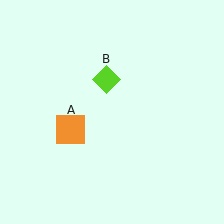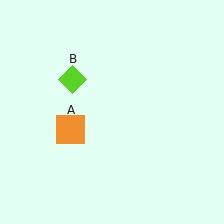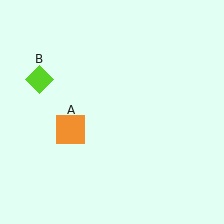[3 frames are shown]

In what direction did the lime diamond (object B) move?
The lime diamond (object B) moved left.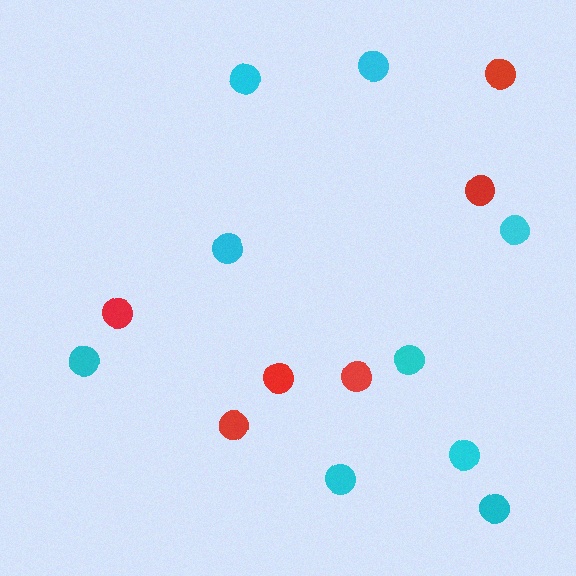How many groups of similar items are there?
There are 2 groups: one group of red circles (6) and one group of cyan circles (9).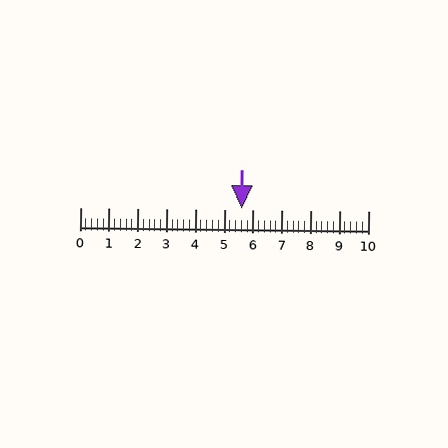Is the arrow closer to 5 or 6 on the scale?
The arrow is closer to 6.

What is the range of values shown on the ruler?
The ruler shows values from 0 to 10.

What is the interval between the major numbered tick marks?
The major tick marks are spaced 1 units apart.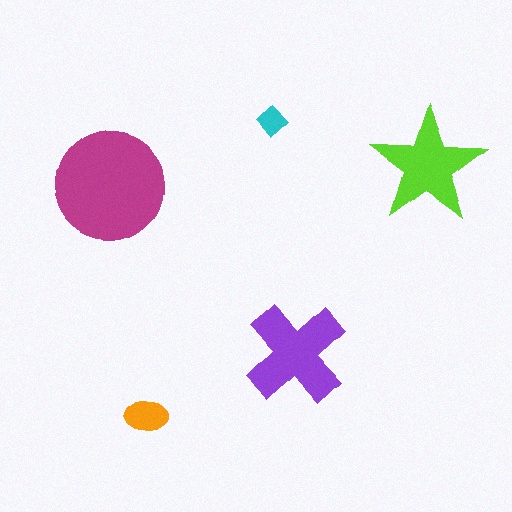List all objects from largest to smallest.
The magenta circle, the purple cross, the lime star, the orange ellipse, the cyan diamond.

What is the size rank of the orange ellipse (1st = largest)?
4th.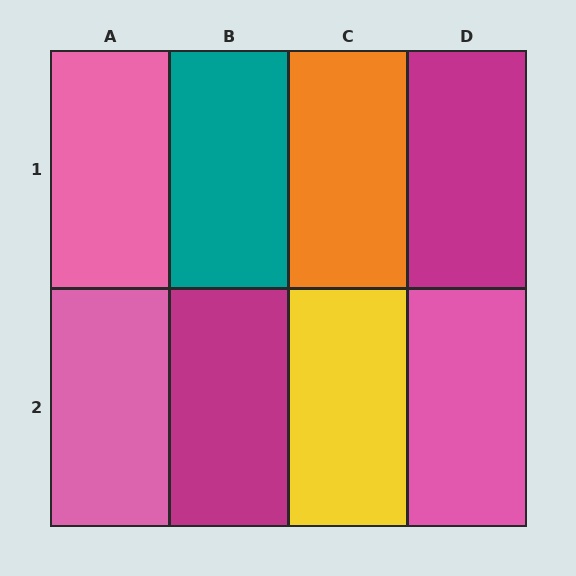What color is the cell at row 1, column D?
Magenta.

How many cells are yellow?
1 cell is yellow.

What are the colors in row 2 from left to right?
Pink, magenta, yellow, pink.